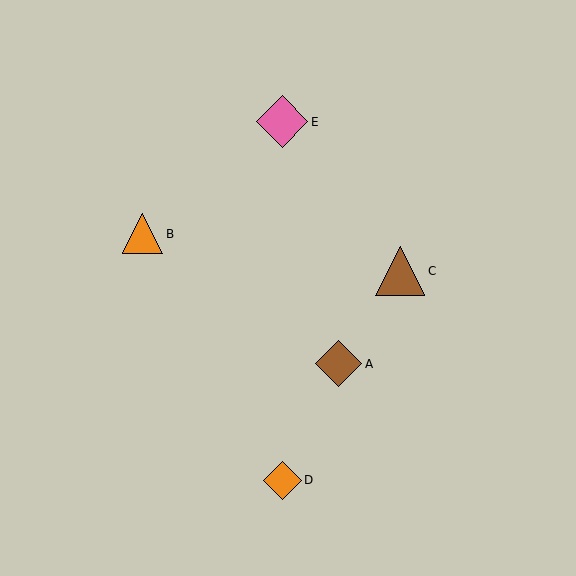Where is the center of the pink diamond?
The center of the pink diamond is at (282, 122).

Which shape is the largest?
The pink diamond (labeled E) is the largest.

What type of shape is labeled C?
Shape C is a brown triangle.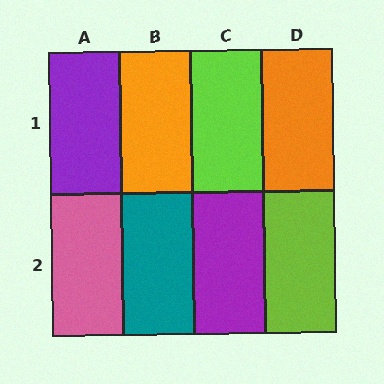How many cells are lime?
2 cells are lime.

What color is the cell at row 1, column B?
Orange.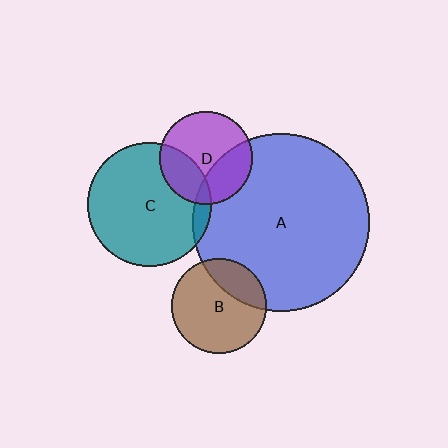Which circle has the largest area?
Circle A (blue).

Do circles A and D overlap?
Yes.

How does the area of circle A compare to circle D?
Approximately 3.6 times.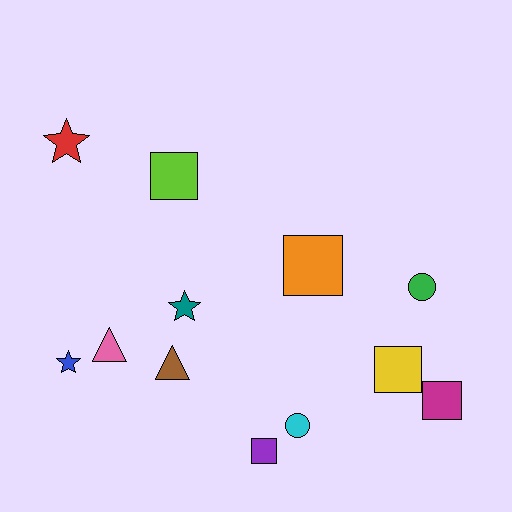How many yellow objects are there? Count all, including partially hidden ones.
There is 1 yellow object.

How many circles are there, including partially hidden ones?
There are 2 circles.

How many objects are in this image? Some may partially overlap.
There are 12 objects.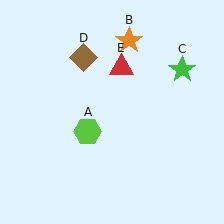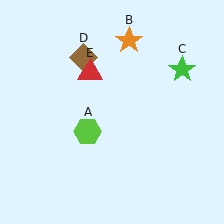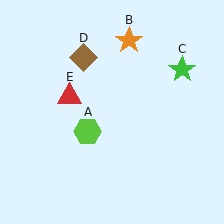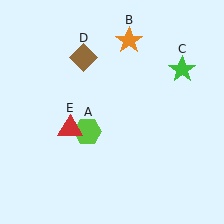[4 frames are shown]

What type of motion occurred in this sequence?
The red triangle (object E) rotated counterclockwise around the center of the scene.